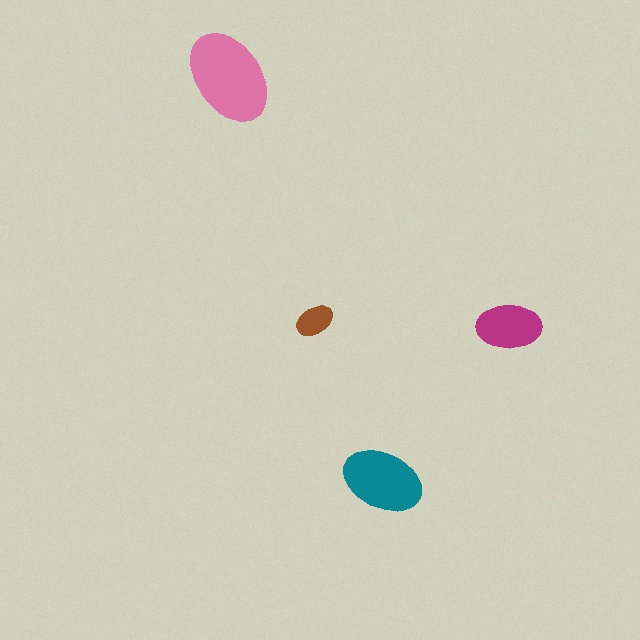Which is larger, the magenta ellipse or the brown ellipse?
The magenta one.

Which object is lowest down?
The teal ellipse is bottommost.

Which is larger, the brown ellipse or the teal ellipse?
The teal one.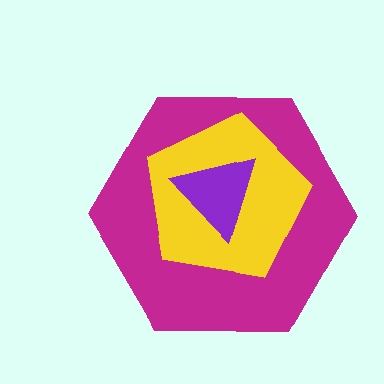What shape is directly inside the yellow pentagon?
The purple triangle.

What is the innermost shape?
The purple triangle.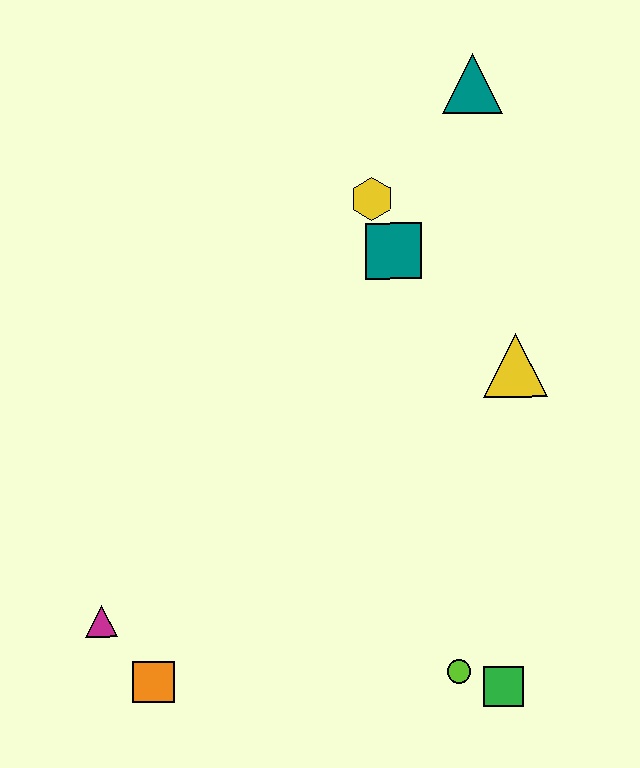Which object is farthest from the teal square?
The orange square is farthest from the teal square.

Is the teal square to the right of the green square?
No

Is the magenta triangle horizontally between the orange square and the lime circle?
No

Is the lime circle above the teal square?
No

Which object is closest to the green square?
The lime circle is closest to the green square.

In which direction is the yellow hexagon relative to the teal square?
The yellow hexagon is above the teal square.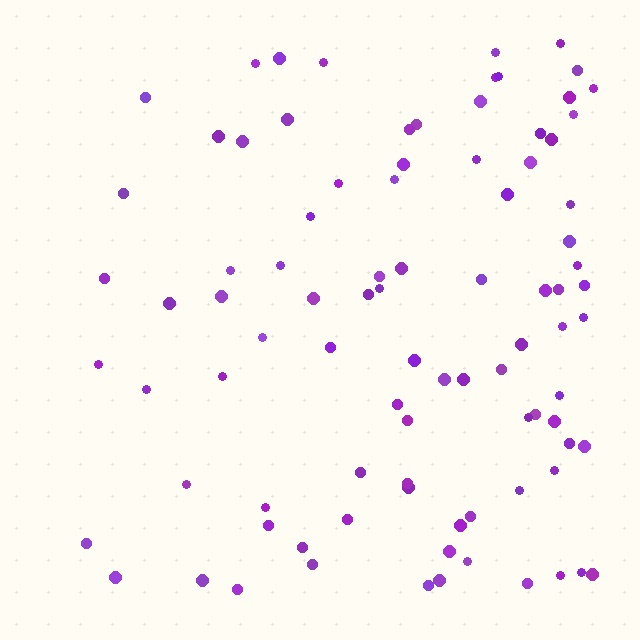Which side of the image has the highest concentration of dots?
The right.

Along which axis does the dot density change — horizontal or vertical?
Horizontal.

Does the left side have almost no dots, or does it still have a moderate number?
Still a moderate number, just noticeably fewer than the right.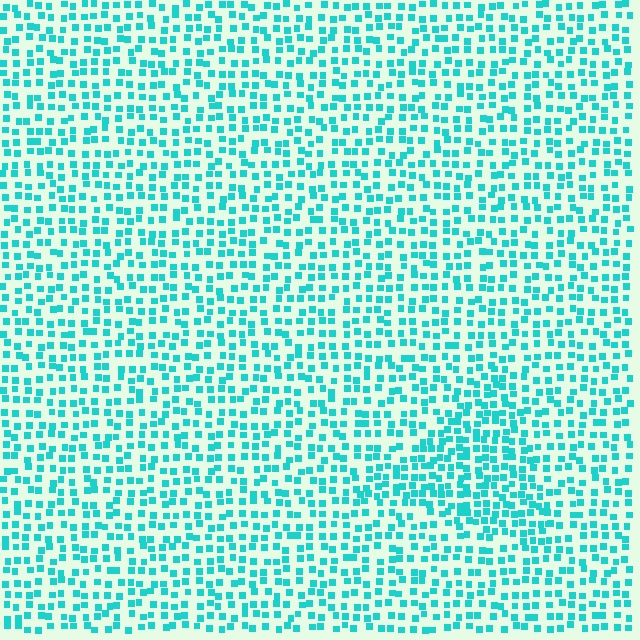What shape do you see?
I see a triangle.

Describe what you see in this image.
The image contains small cyan elements arranged at two different densities. A triangle-shaped region is visible where the elements are more densely packed than the surrounding area.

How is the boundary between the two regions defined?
The boundary is defined by a change in element density (approximately 1.5x ratio). All elements are the same color, size, and shape.